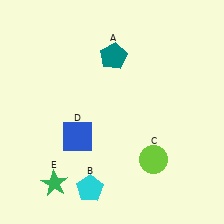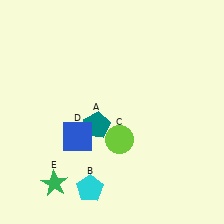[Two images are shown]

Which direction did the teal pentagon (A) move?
The teal pentagon (A) moved down.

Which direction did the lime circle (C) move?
The lime circle (C) moved left.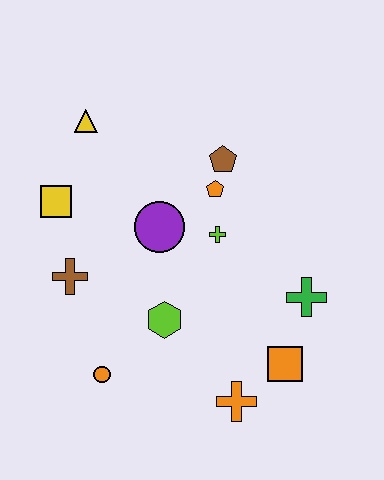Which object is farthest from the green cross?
The yellow triangle is farthest from the green cross.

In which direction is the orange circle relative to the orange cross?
The orange circle is to the left of the orange cross.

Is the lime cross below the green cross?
No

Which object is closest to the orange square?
The orange cross is closest to the orange square.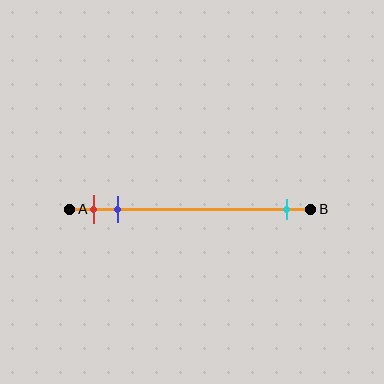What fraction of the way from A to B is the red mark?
The red mark is approximately 10% (0.1) of the way from A to B.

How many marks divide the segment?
There are 3 marks dividing the segment.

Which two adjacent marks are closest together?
The red and blue marks are the closest adjacent pair.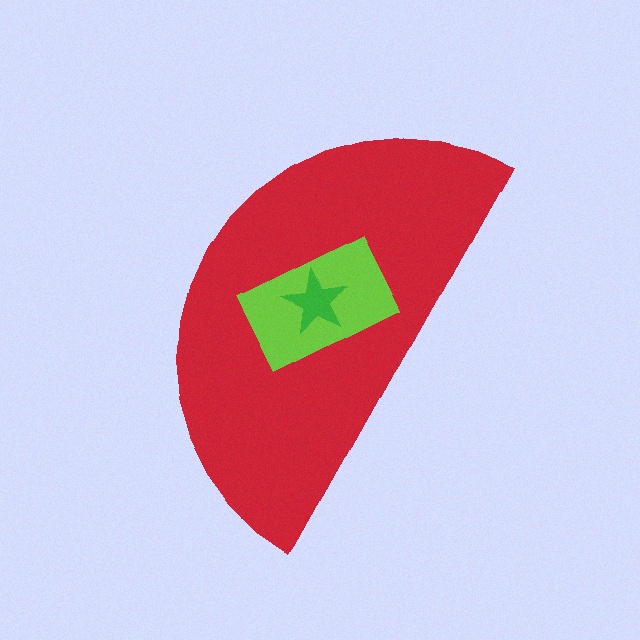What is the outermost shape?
The red semicircle.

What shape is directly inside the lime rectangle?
The green star.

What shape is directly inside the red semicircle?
The lime rectangle.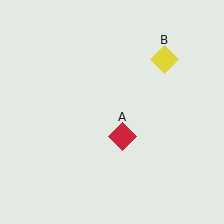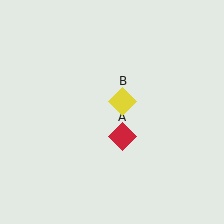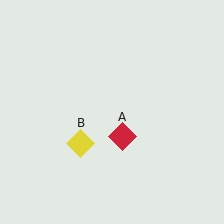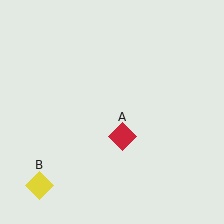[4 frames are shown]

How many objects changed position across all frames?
1 object changed position: yellow diamond (object B).